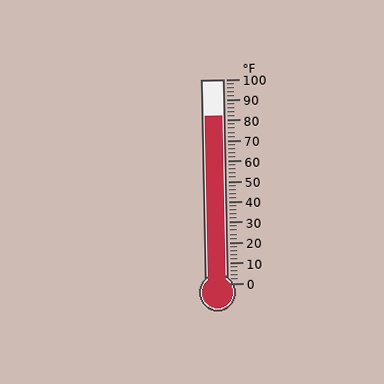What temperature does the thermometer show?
The thermometer shows approximately 82°F.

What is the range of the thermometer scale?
The thermometer scale ranges from 0°F to 100°F.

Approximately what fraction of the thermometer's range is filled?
The thermometer is filled to approximately 80% of its range.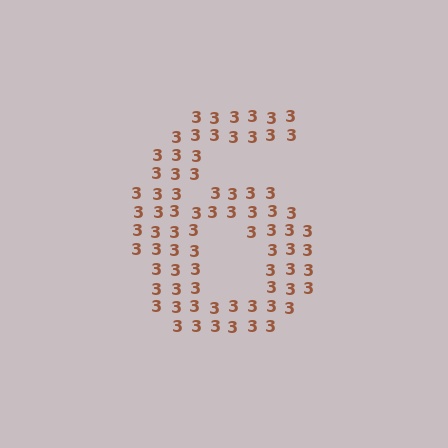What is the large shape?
The large shape is the digit 6.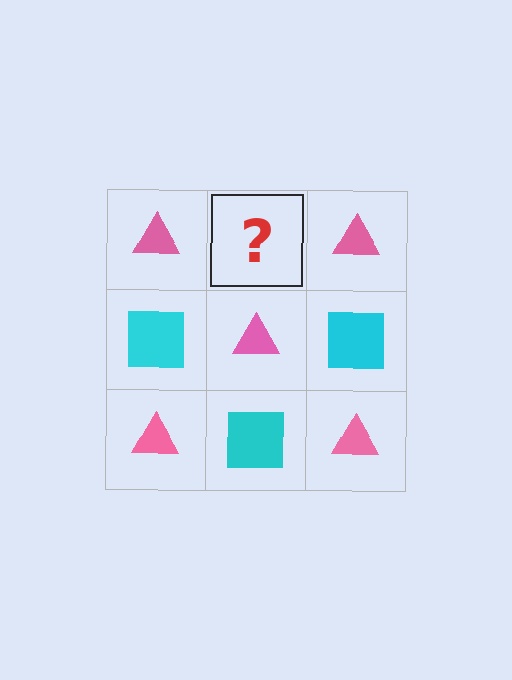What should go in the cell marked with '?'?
The missing cell should contain a cyan square.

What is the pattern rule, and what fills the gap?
The rule is that it alternates pink triangle and cyan square in a checkerboard pattern. The gap should be filled with a cyan square.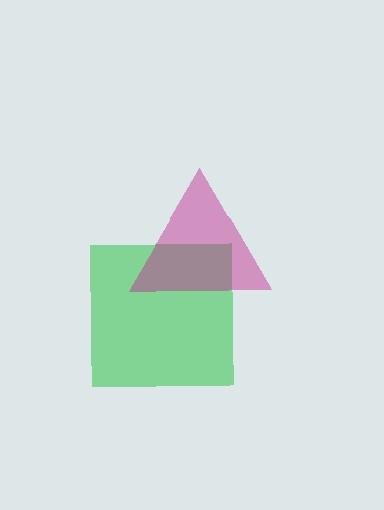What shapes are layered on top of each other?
The layered shapes are: a green square, a magenta triangle.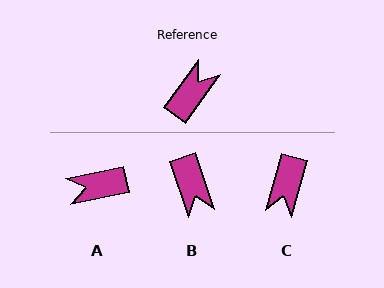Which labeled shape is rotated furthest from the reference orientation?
C, about 160 degrees away.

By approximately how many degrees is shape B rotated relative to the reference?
Approximately 126 degrees clockwise.